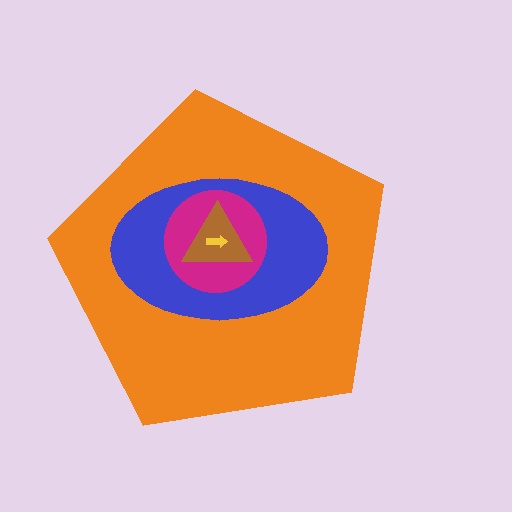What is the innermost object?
The yellow arrow.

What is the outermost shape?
The orange pentagon.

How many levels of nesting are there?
5.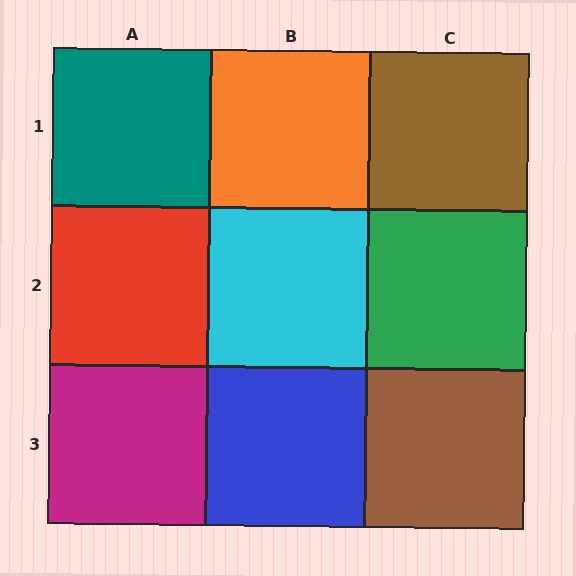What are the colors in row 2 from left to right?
Red, cyan, green.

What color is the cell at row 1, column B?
Orange.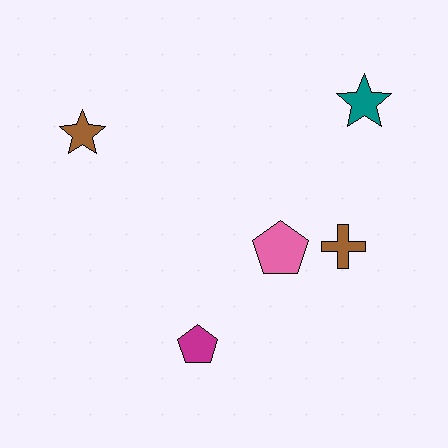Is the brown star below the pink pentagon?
No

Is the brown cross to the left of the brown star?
No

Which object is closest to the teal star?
The brown cross is closest to the teal star.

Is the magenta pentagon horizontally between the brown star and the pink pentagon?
Yes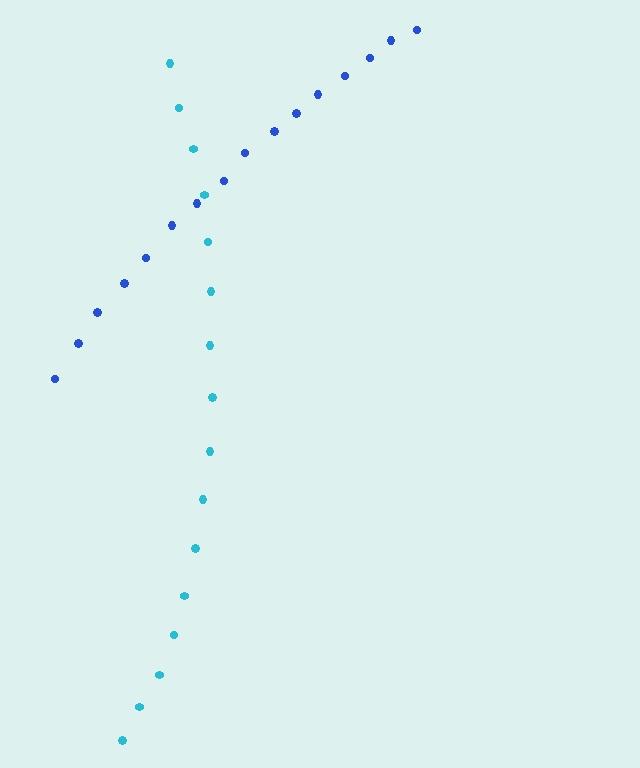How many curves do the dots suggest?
There are 2 distinct paths.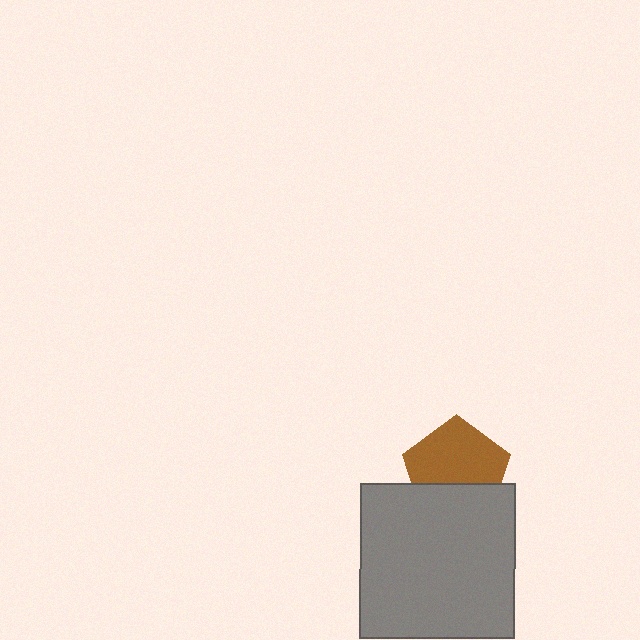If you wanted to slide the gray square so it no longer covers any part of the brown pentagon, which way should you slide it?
Slide it down — that is the most direct way to separate the two shapes.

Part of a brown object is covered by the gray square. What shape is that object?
It is a pentagon.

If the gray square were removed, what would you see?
You would see the complete brown pentagon.